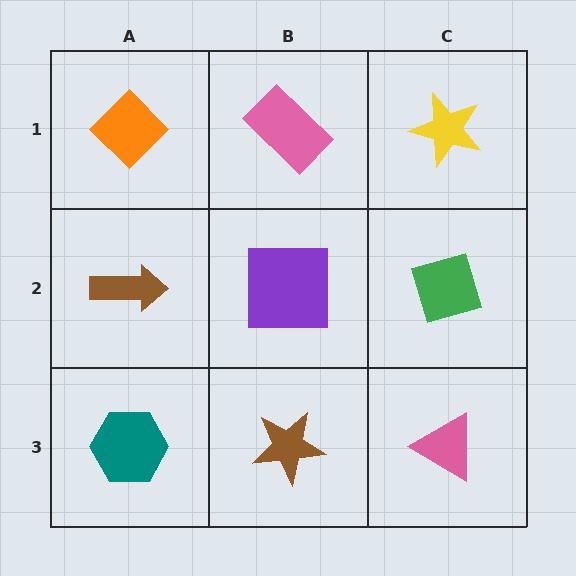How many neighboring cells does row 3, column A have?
2.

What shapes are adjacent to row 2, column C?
A yellow star (row 1, column C), a pink triangle (row 3, column C), a purple square (row 2, column B).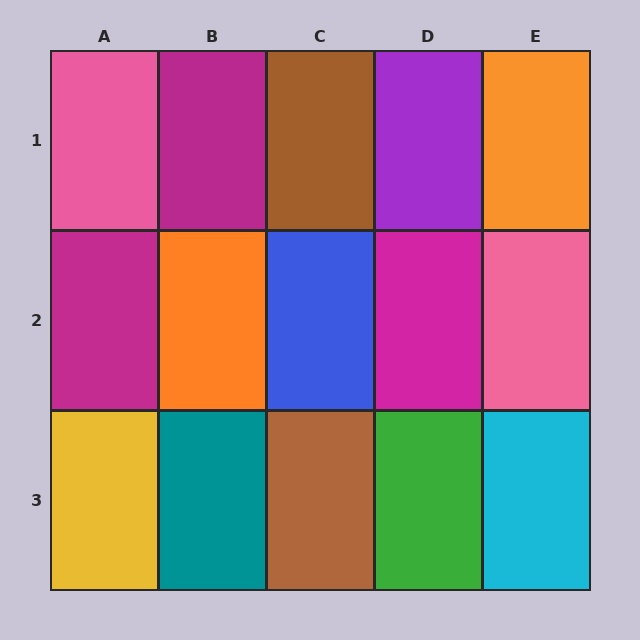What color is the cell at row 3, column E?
Cyan.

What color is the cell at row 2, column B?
Orange.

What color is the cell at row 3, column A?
Yellow.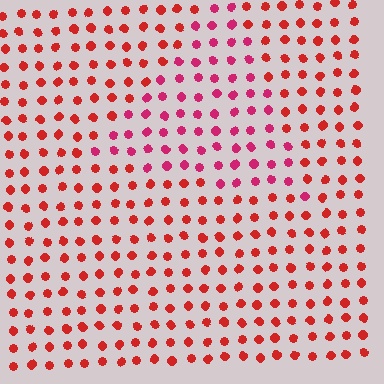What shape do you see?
I see a triangle.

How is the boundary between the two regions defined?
The boundary is defined purely by a slight shift in hue (about 27 degrees). Spacing, size, and orientation are identical on both sides.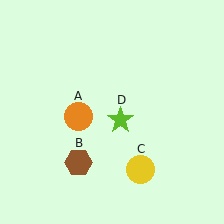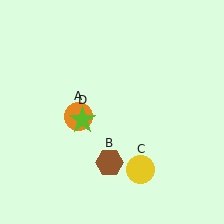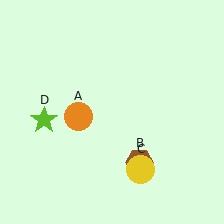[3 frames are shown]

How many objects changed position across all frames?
2 objects changed position: brown hexagon (object B), lime star (object D).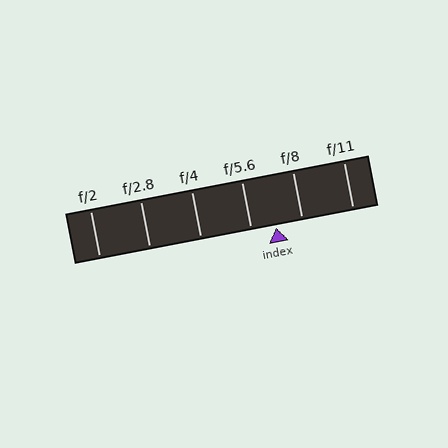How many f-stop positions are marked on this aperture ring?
There are 6 f-stop positions marked.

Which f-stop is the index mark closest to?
The index mark is closest to f/5.6.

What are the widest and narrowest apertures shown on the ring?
The widest aperture shown is f/2 and the narrowest is f/11.